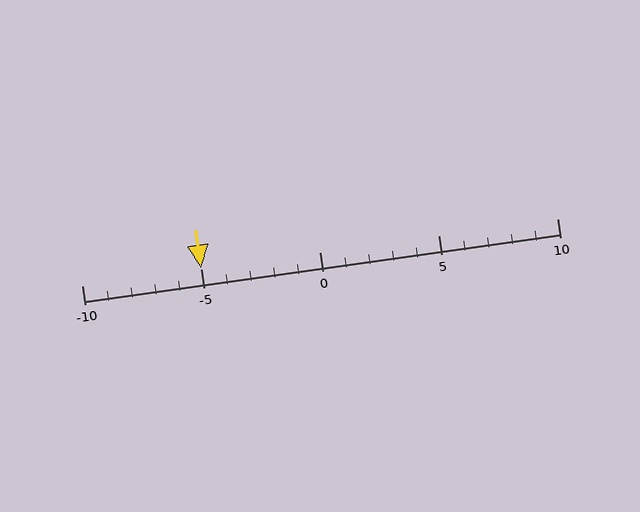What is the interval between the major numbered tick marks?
The major tick marks are spaced 5 units apart.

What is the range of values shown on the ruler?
The ruler shows values from -10 to 10.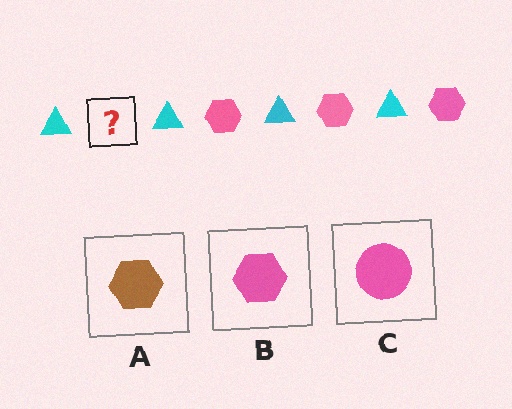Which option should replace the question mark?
Option B.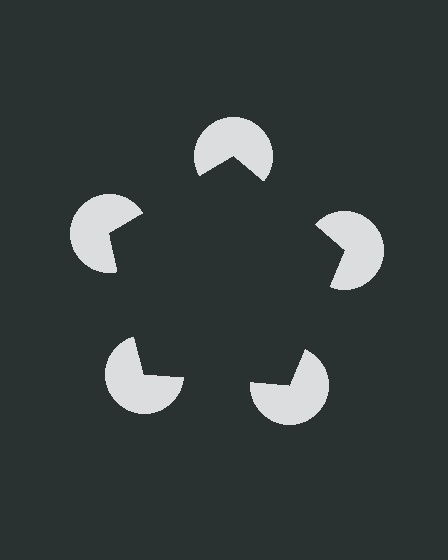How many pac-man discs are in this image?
There are 5 — one at each vertex of the illusory pentagon.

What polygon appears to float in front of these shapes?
An illusory pentagon — its edges are inferred from the aligned wedge cuts in the pac-man discs, not physically drawn.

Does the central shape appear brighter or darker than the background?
It typically appears slightly darker than the background, even though no actual brightness change is drawn.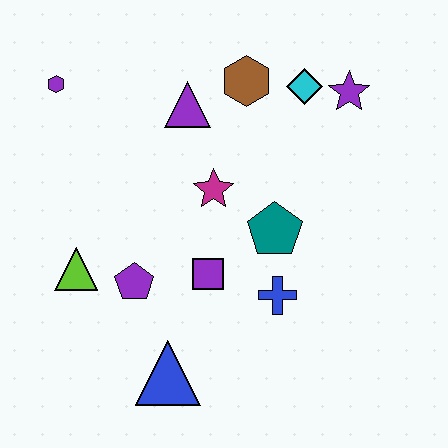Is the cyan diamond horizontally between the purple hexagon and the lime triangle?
No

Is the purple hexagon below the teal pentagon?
No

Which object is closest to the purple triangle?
The brown hexagon is closest to the purple triangle.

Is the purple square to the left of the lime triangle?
No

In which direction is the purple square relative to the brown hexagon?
The purple square is below the brown hexagon.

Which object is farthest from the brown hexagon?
The blue triangle is farthest from the brown hexagon.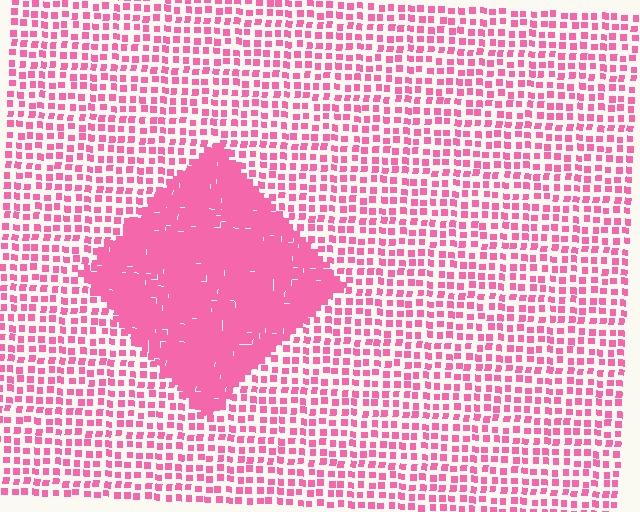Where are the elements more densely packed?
The elements are more densely packed inside the diamond boundary.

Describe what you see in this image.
The image contains small pink elements arranged at two different densities. A diamond-shaped region is visible where the elements are more densely packed than the surrounding area.